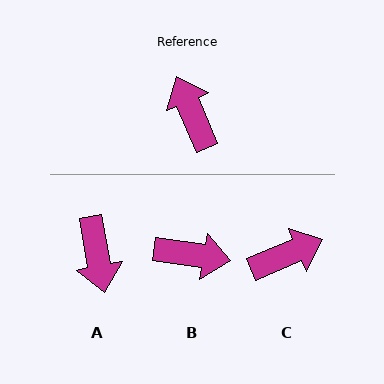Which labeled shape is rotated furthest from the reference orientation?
A, about 167 degrees away.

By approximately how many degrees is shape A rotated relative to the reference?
Approximately 167 degrees counter-clockwise.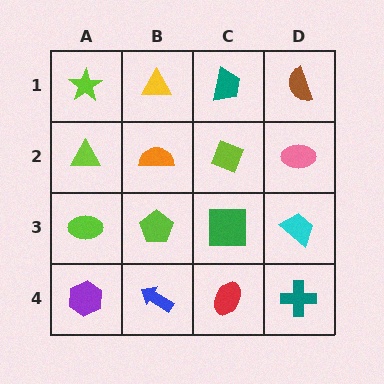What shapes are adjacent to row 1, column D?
A pink ellipse (row 2, column D), a teal trapezoid (row 1, column C).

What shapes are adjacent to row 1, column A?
A lime triangle (row 2, column A), a yellow triangle (row 1, column B).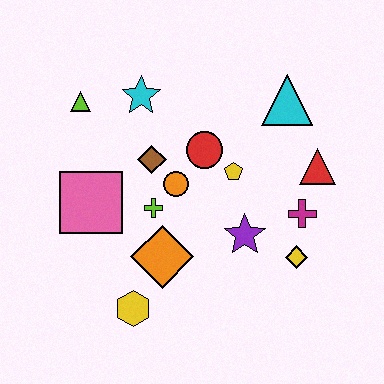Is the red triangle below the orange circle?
No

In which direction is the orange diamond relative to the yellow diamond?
The orange diamond is to the left of the yellow diamond.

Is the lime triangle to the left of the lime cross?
Yes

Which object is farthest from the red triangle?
The lime triangle is farthest from the red triangle.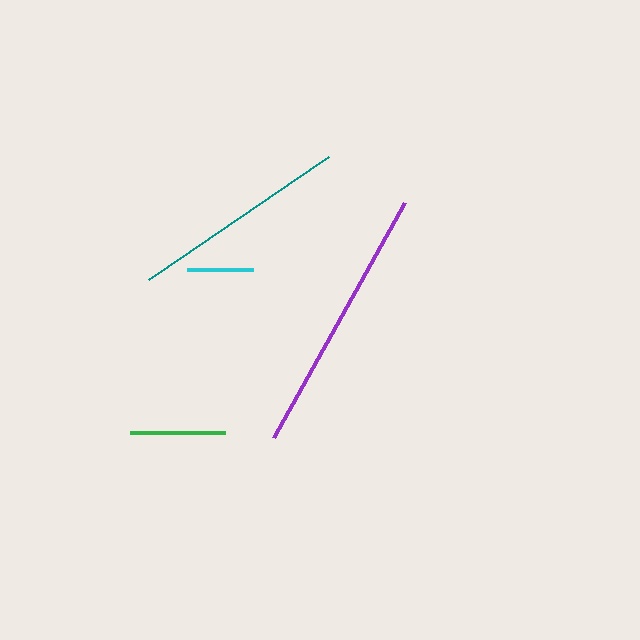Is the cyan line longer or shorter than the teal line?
The teal line is longer than the cyan line.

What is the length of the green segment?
The green segment is approximately 96 pixels long.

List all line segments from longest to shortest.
From longest to shortest: purple, teal, green, cyan.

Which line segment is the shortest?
The cyan line is the shortest at approximately 66 pixels.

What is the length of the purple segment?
The purple segment is approximately 269 pixels long.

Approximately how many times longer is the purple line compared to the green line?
The purple line is approximately 2.8 times the length of the green line.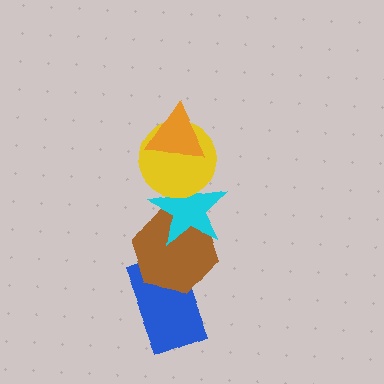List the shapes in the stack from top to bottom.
From top to bottom: the orange triangle, the yellow circle, the cyan star, the brown hexagon, the blue rectangle.